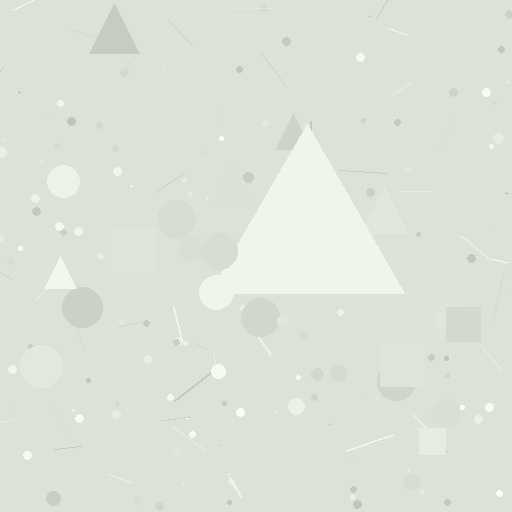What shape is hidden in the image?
A triangle is hidden in the image.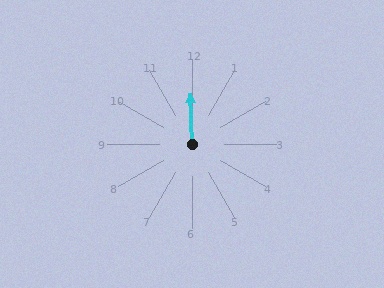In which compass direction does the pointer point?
North.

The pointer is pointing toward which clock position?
Roughly 12 o'clock.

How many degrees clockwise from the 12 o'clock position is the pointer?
Approximately 358 degrees.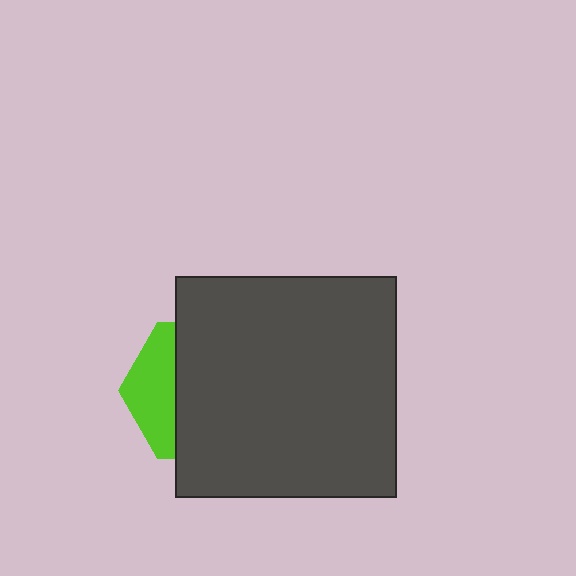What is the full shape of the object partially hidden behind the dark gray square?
The partially hidden object is a lime hexagon.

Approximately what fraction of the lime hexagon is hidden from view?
Roughly 68% of the lime hexagon is hidden behind the dark gray square.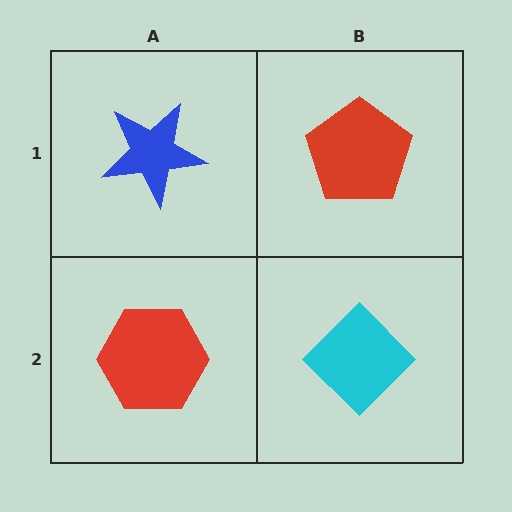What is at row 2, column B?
A cyan diamond.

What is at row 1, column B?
A red pentagon.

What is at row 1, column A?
A blue star.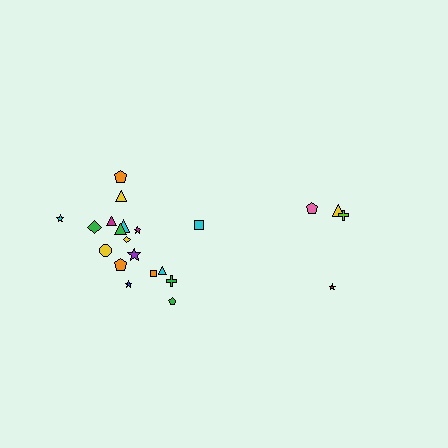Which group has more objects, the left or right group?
The left group.